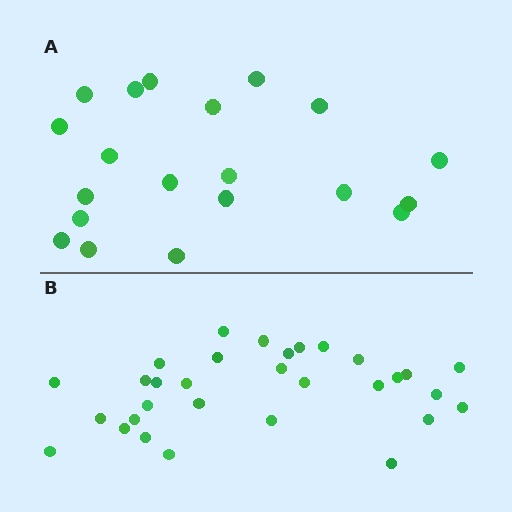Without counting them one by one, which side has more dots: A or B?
Region B (the bottom region) has more dots.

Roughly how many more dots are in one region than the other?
Region B has roughly 12 or so more dots than region A.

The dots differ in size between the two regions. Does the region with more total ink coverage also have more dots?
No. Region A has more total ink coverage because its dots are larger, but region B actually contains more individual dots. Total area can be misleading — the number of items is what matters here.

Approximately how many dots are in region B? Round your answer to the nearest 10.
About 30 dots. (The exact count is 31, which rounds to 30.)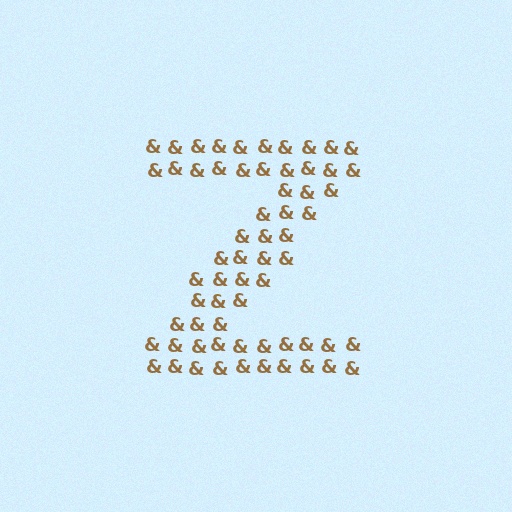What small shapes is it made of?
It is made of small ampersands.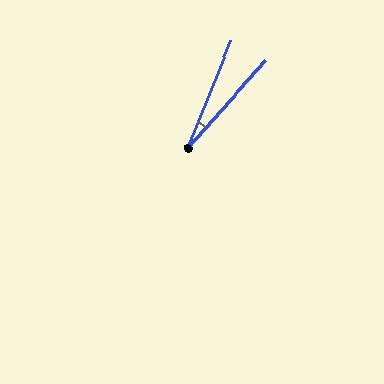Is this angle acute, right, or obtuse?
It is acute.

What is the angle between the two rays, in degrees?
Approximately 20 degrees.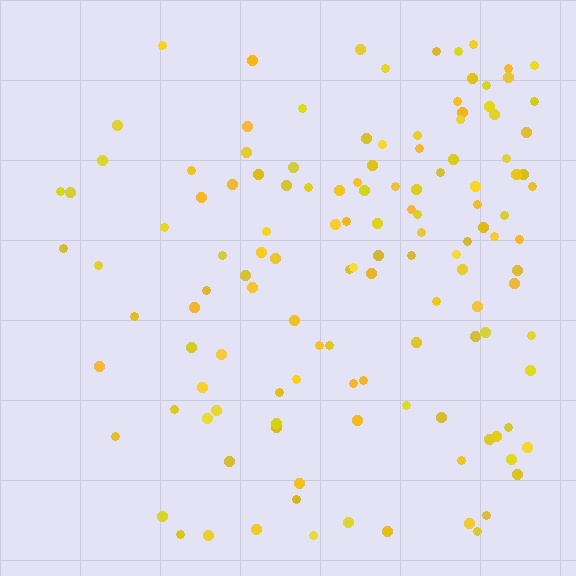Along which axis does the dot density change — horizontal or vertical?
Horizontal.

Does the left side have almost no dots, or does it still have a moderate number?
Still a moderate number, just noticeably fewer than the right.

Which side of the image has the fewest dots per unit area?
The left.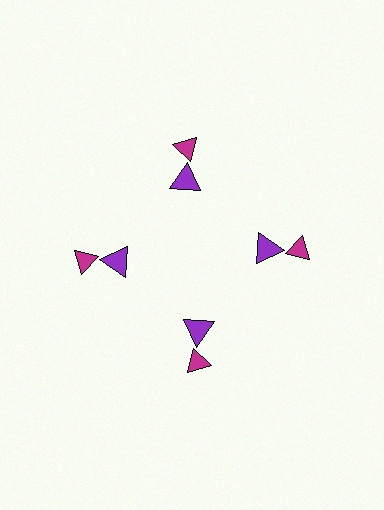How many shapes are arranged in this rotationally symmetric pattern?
There are 8 shapes, arranged in 4 groups of 2.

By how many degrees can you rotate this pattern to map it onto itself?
The pattern maps onto itself every 90 degrees of rotation.